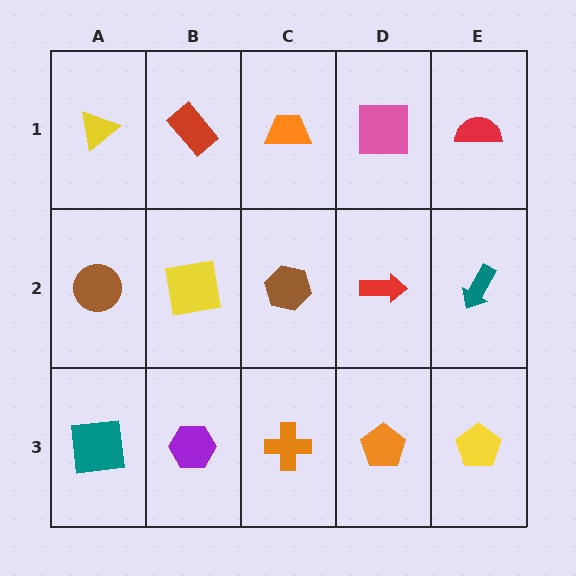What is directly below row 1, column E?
A teal arrow.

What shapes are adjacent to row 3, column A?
A brown circle (row 2, column A), a purple hexagon (row 3, column B).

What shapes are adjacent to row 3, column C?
A brown hexagon (row 2, column C), a purple hexagon (row 3, column B), an orange pentagon (row 3, column D).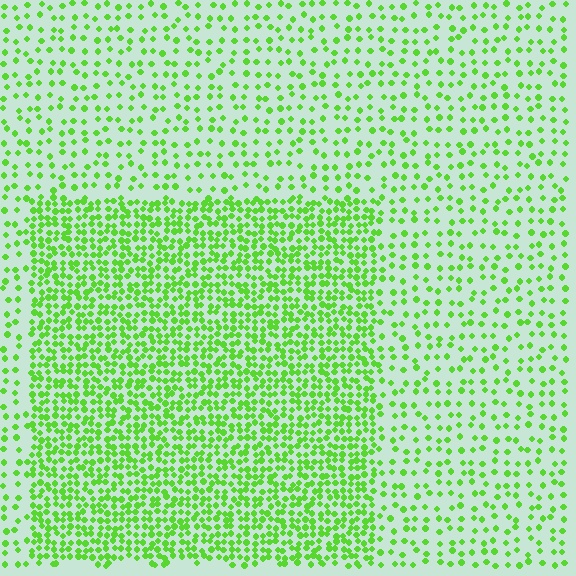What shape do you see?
I see a rectangle.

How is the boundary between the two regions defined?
The boundary is defined by a change in element density (approximately 2.4x ratio). All elements are the same color, size, and shape.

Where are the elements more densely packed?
The elements are more densely packed inside the rectangle boundary.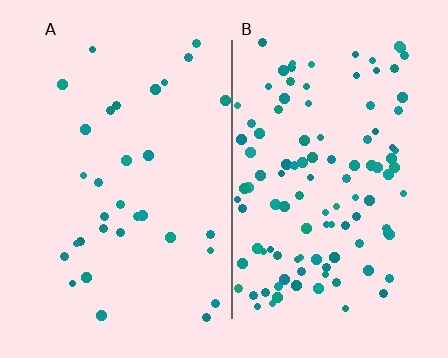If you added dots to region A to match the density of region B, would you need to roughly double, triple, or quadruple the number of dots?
Approximately triple.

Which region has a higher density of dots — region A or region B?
B (the right).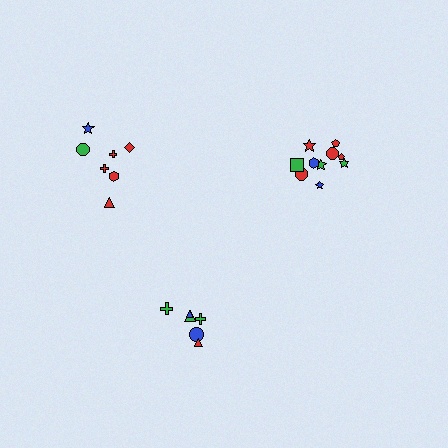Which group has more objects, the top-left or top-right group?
The top-right group.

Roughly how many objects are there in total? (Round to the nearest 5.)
Roughly 25 objects in total.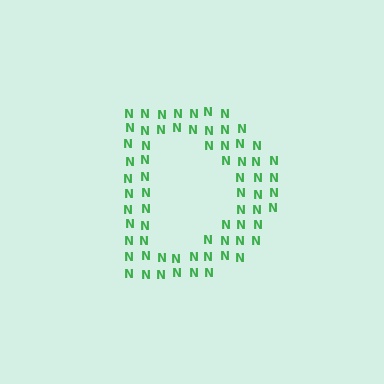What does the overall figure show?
The overall figure shows the letter D.